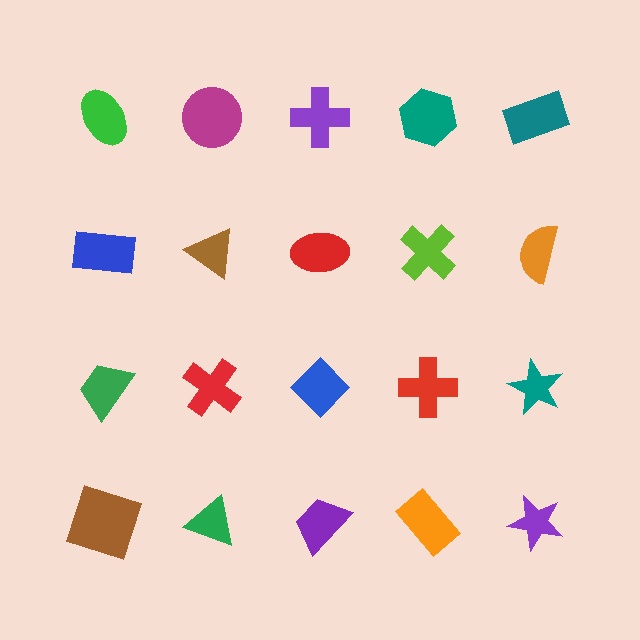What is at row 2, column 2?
A brown triangle.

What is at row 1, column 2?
A magenta circle.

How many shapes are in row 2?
5 shapes.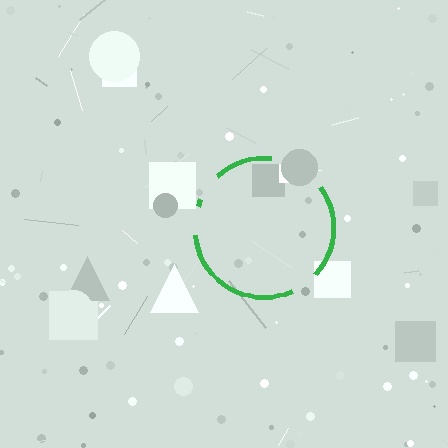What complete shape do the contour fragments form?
The contour fragments form a circle.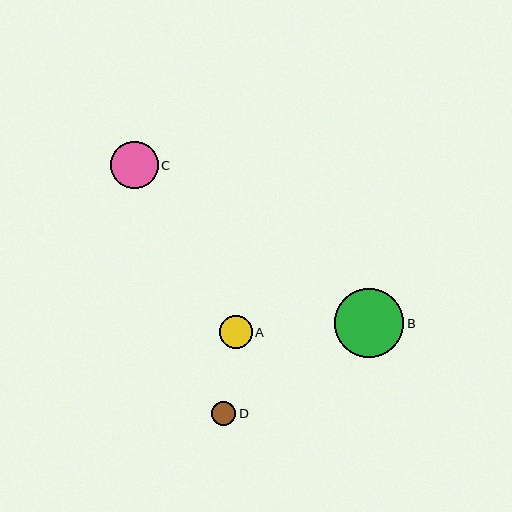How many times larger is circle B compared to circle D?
Circle B is approximately 2.9 times the size of circle D.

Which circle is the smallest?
Circle D is the smallest with a size of approximately 24 pixels.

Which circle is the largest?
Circle B is the largest with a size of approximately 69 pixels.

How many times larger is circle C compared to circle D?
Circle C is approximately 2.0 times the size of circle D.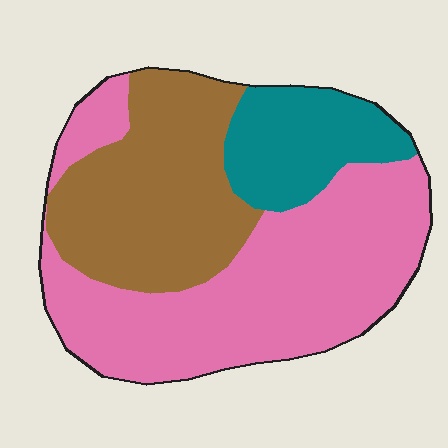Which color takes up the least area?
Teal, at roughly 15%.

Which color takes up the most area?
Pink, at roughly 50%.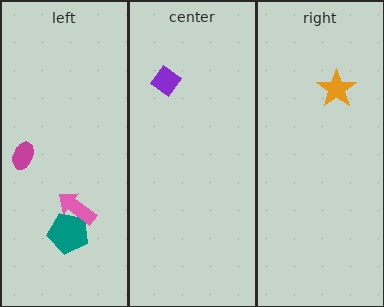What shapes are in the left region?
The teal pentagon, the magenta ellipse, the pink arrow.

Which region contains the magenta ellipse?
The left region.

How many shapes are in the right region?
1.